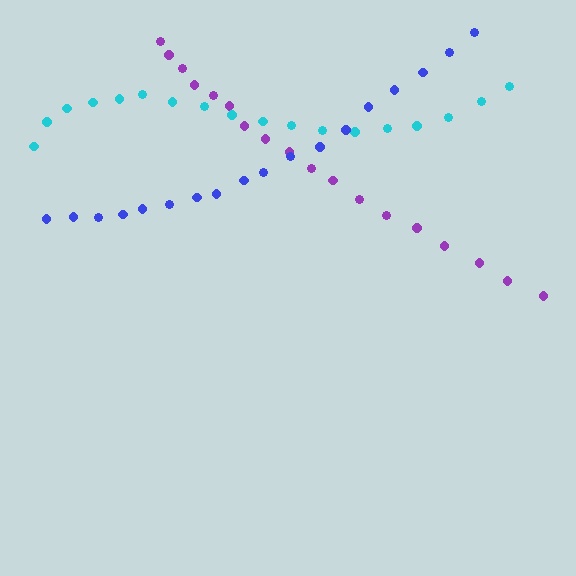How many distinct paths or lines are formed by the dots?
There are 3 distinct paths.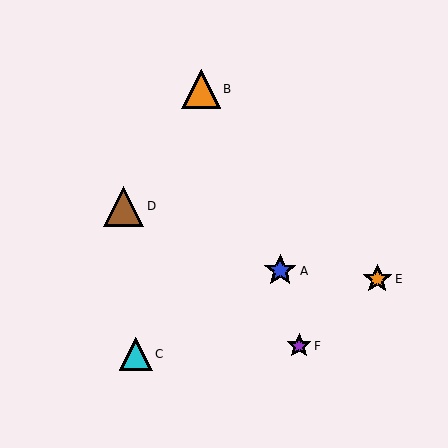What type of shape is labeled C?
Shape C is a cyan triangle.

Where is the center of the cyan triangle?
The center of the cyan triangle is at (136, 354).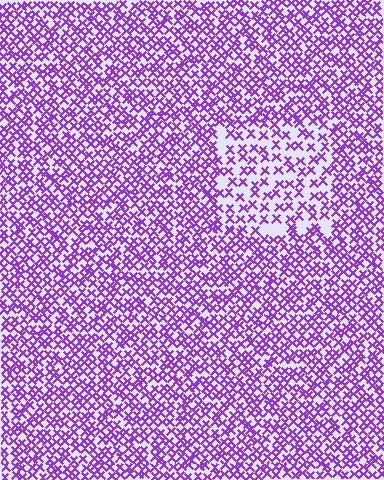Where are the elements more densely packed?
The elements are more densely packed outside the rectangle boundary.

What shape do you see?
I see a rectangle.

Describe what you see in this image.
The image contains small purple elements arranged at two different densities. A rectangle-shaped region is visible where the elements are less densely packed than the surrounding area.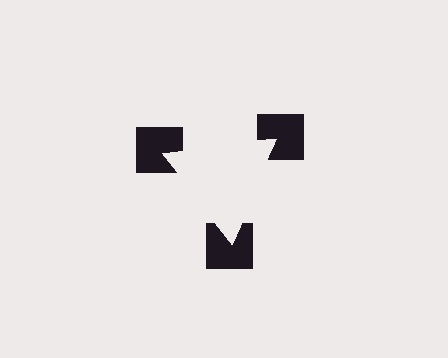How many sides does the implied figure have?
3 sides.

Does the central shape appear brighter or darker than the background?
It typically appears slightly brighter than the background, even though no actual brightness change is drawn.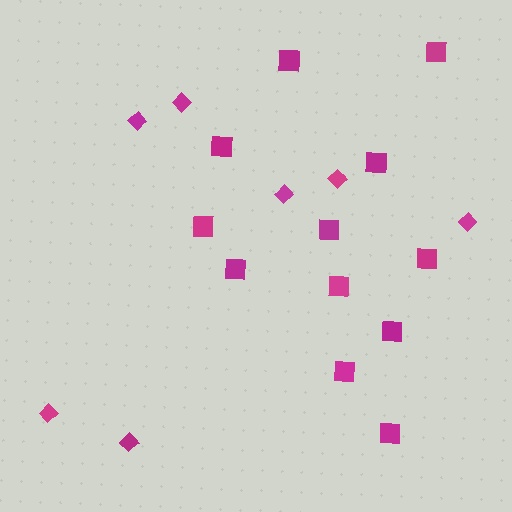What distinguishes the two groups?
There are 2 groups: one group of diamonds (7) and one group of squares (12).